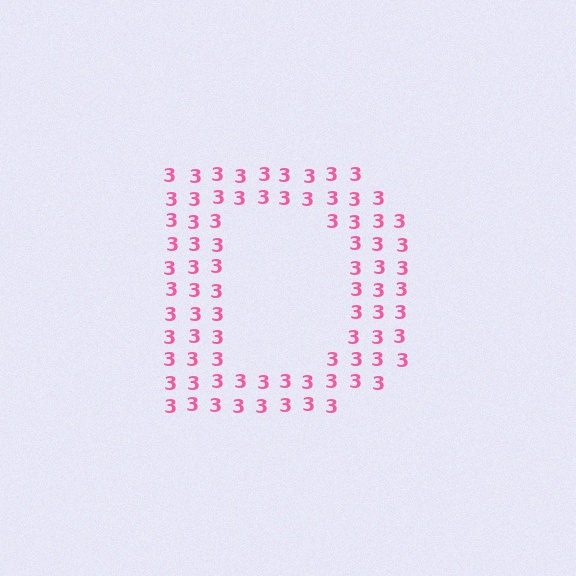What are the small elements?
The small elements are digit 3's.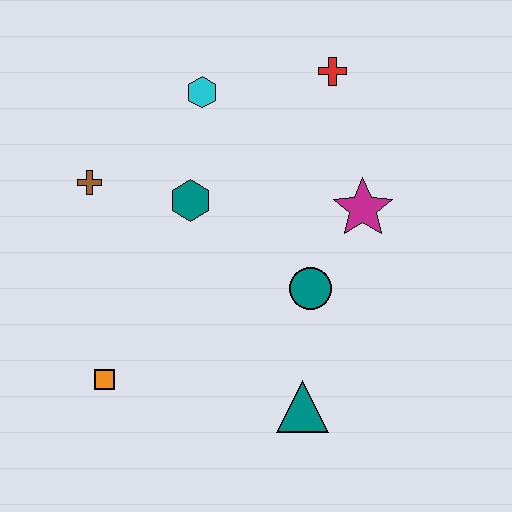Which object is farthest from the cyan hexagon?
The teal triangle is farthest from the cyan hexagon.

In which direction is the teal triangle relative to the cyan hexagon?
The teal triangle is below the cyan hexagon.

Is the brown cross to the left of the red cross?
Yes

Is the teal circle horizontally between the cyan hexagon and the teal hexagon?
No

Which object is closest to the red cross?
The cyan hexagon is closest to the red cross.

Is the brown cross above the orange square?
Yes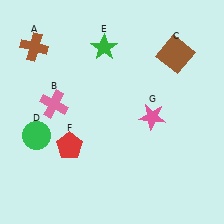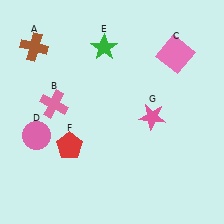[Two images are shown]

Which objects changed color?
C changed from brown to pink. D changed from green to pink.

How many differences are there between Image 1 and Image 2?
There are 2 differences between the two images.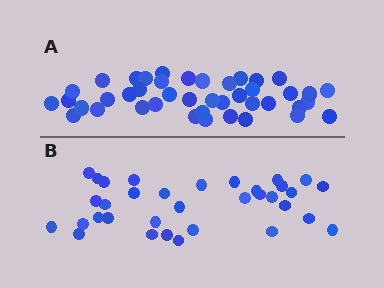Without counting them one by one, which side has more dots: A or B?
Region A (the top region) has more dots.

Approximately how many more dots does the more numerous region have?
Region A has roughly 8 or so more dots than region B.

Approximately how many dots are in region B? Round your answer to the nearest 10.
About 30 dots. (The exact count is 34, which rounds to 30.)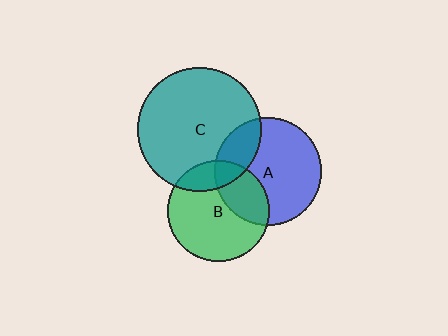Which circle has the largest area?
Circle C (teal).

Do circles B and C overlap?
Yes.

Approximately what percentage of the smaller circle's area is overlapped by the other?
Approximately 20%.